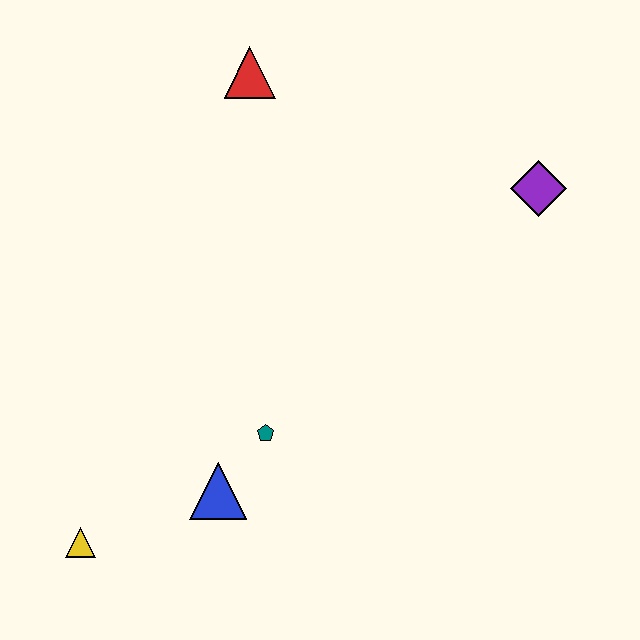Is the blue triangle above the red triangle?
No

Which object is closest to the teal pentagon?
The blue triangle is closest to the teal pentagon.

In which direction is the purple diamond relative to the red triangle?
The purple diamond is to the right of the red triangle.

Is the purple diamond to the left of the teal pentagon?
No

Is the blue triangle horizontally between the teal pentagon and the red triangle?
No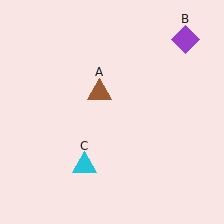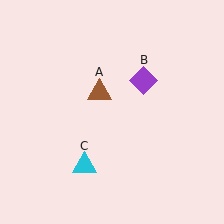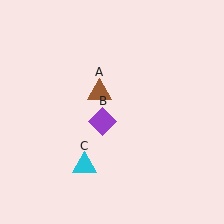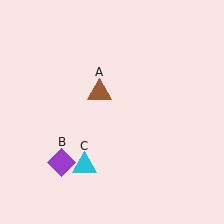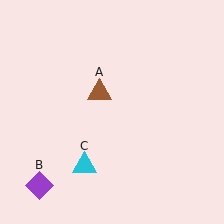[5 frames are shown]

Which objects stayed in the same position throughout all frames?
Brown triangle (object A) and cyan triangle (object C) remained stationary.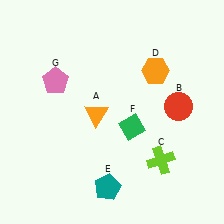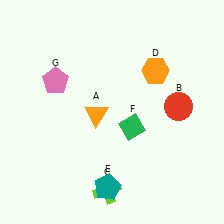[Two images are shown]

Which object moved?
The lime cross (C) moved left.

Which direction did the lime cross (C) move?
The lime cross (C) moved left.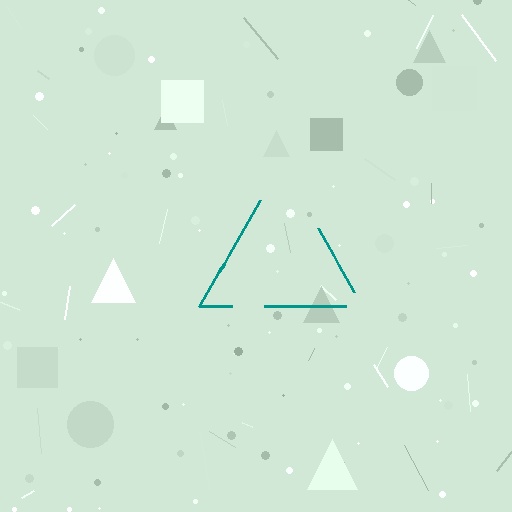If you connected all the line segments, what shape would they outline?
They would outline a triangle.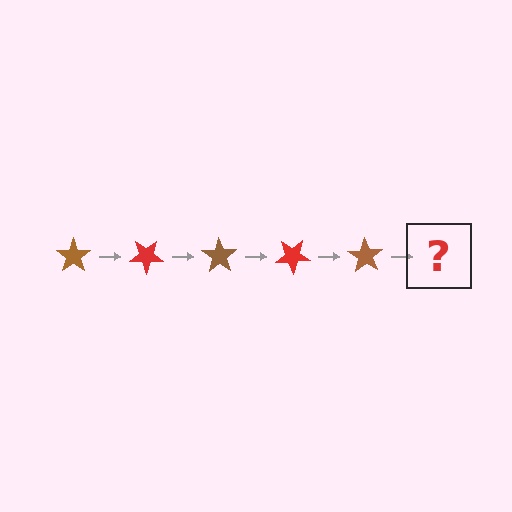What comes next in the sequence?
The next element should be a red star, rotated 175 degrees from the start.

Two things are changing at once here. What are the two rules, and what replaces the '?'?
The two rules are that it rotates 35 degrees each step and the color cycles through brown and red. The '?' should be a red star, rotated 175 degrees from the start.